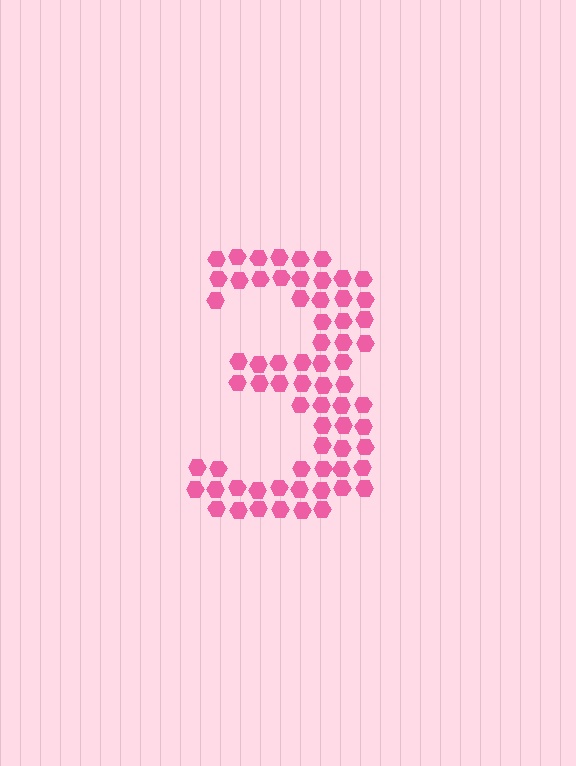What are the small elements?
The small elements are hexagons.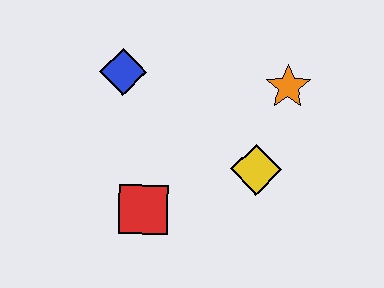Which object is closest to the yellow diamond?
The orange star is closest to the yellow diamond.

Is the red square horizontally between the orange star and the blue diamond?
Yes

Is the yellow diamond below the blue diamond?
Yes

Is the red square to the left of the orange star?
Yes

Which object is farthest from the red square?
The orange star is farthest from the red square.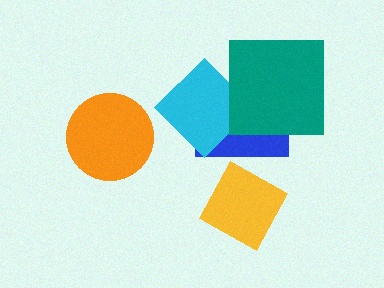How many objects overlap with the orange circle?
0 objects overlap with the orange circle.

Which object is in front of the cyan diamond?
The teal square is in front of the cyan diamond.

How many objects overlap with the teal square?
2 objects overlap with the teal square.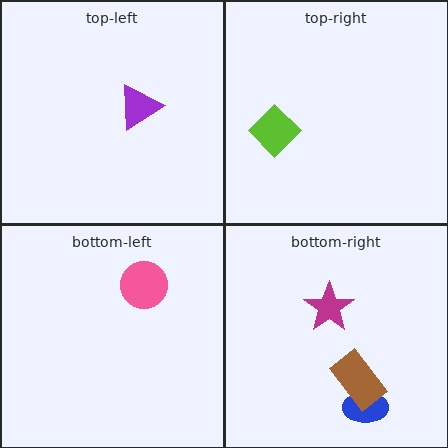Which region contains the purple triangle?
The top-left region.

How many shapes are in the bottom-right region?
3.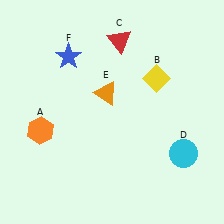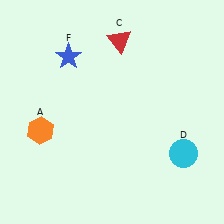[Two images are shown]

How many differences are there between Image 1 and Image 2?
There are 2 differences between the two images.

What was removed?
The yellow diamond (B), the orange triangle (E) were removed in Image 2.